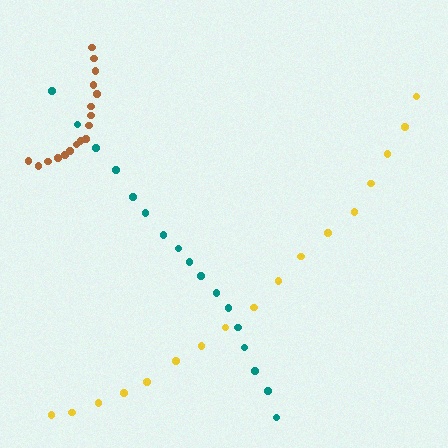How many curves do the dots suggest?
There are 3 distinct paths.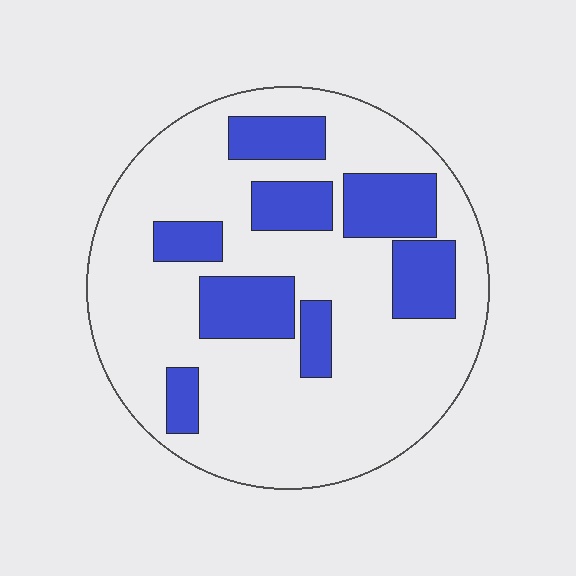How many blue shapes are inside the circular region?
8.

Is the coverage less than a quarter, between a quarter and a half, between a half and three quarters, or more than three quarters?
Between a quarter and a half.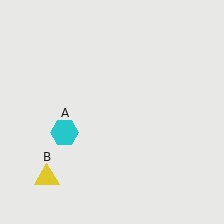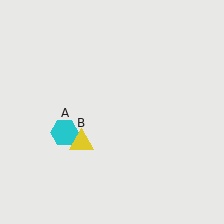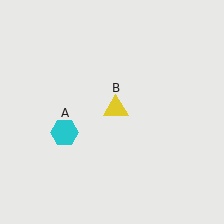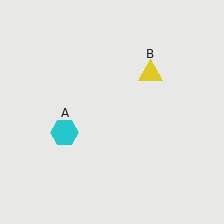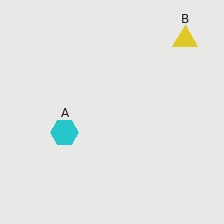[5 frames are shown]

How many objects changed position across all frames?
1 object changed position: yellow triangle (object B).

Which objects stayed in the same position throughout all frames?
Cyan hexagon (object A) remained stationary.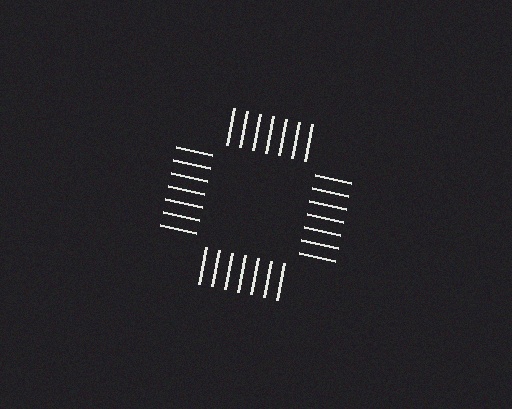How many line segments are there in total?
28 — 7 along each of the 4 edges.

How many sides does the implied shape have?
4 sides — the line-ends trace a square.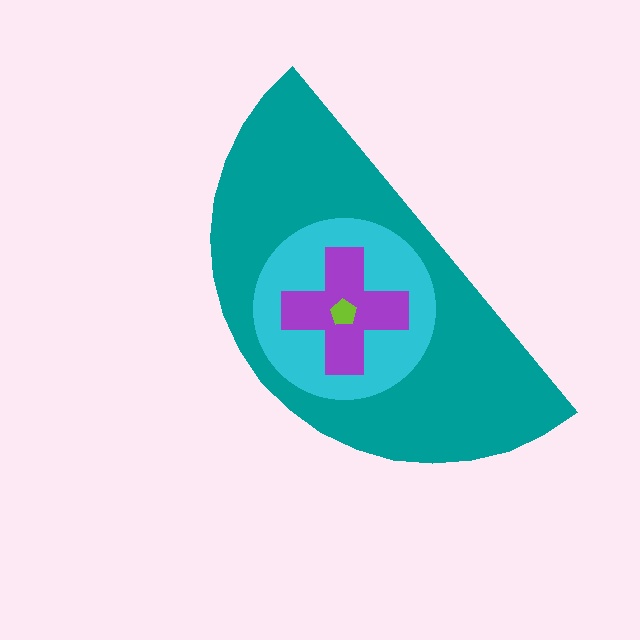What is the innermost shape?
The lime pentagon.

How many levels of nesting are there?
4.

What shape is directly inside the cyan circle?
The purple cross.